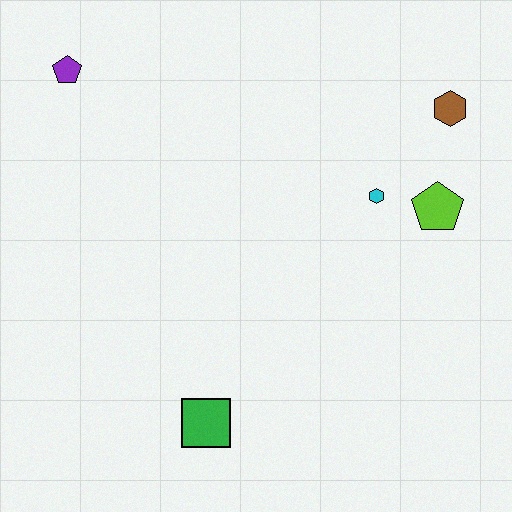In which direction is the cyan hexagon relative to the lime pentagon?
The cyan hexagon is to the left of the lime pentagon.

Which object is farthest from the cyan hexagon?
The purple pentagon is farthest from the cyan hexagon.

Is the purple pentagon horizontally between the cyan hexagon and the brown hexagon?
No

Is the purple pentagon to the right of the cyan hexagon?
No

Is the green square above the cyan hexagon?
No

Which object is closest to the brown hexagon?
The lime pentagon is closest to the brown hexagon.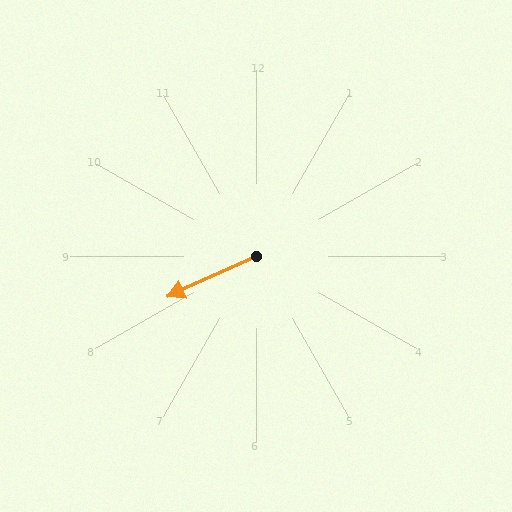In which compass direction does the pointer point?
Southwest.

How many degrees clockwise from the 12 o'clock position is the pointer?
Approximately 246 degrees.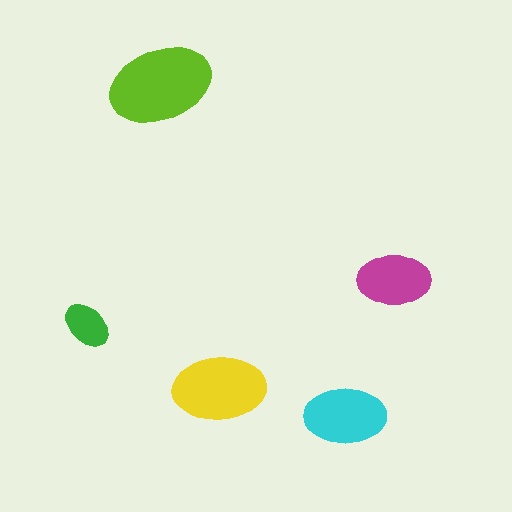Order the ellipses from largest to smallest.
the lime one, the yellow one, the cyan one, the magenta one, the green one.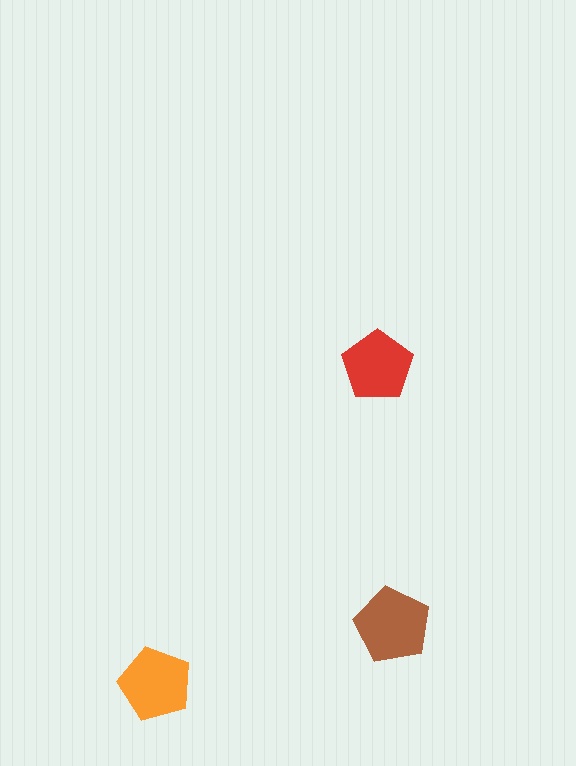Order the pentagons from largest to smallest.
the brown one, the orange one, the red one.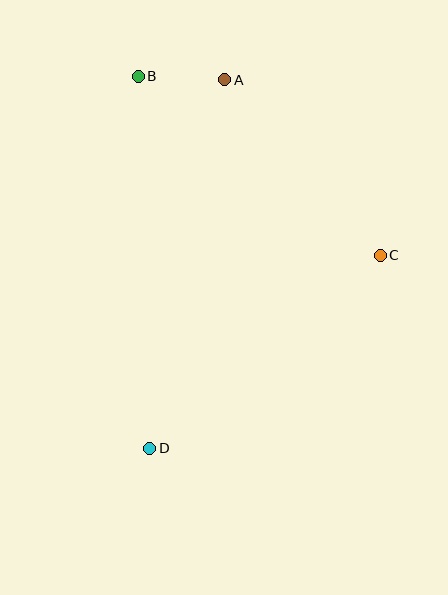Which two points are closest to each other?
Points A and B are closest to each other.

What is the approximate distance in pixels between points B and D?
The distance between B and D is approximately 372 pixels.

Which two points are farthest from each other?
Points A and D are farthest from each other.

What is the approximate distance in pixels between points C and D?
The distance between C and D is approximately 300 pixels.